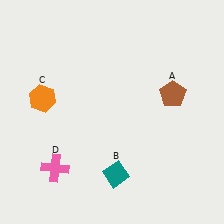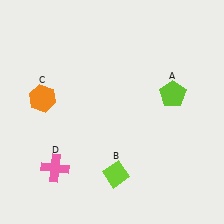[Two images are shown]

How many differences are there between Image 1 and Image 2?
There are 2 differences between the two images.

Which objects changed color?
A changed from brown to lime. B changed from teal to lime.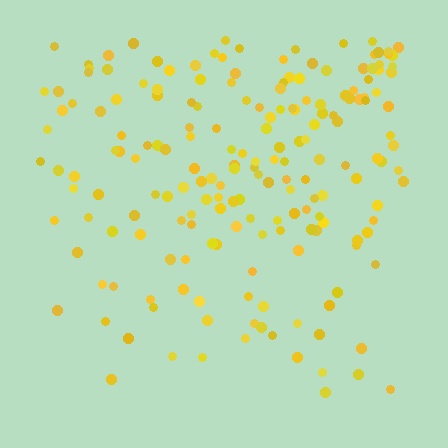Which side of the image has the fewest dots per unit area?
The bottom.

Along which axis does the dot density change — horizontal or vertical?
Vertical.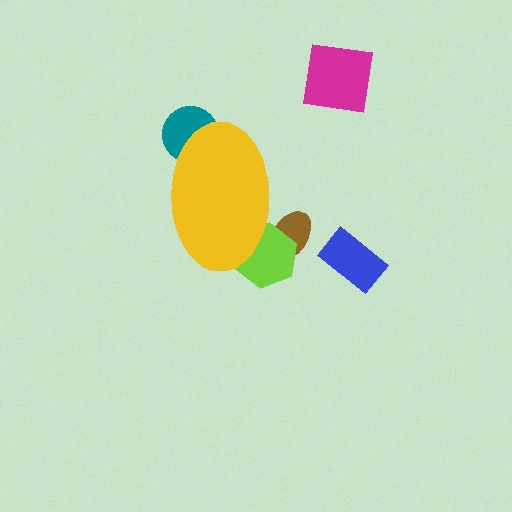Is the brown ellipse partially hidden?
Yes, the brown ellipse is partially hidden behind the yellow ellipse.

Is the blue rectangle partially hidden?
No, the blue rectangle is fully visible.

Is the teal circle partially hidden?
Yes, the teal circle is partially hidden behind the yellow ellipse.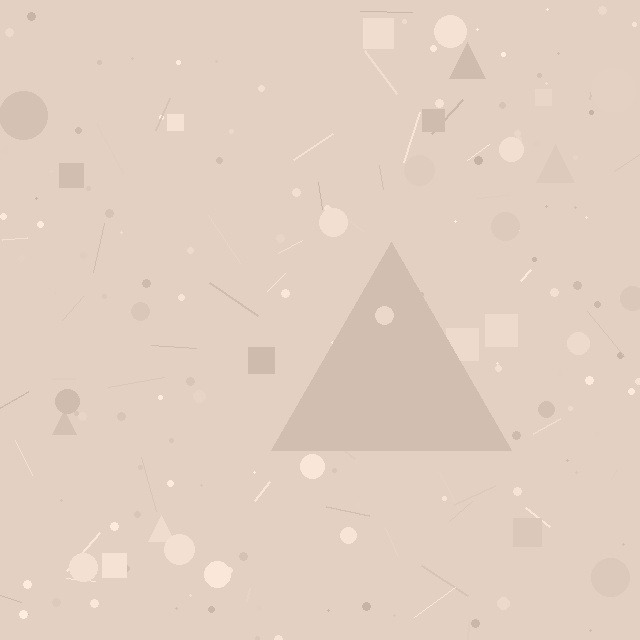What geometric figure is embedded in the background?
A triangle is embedded in the background.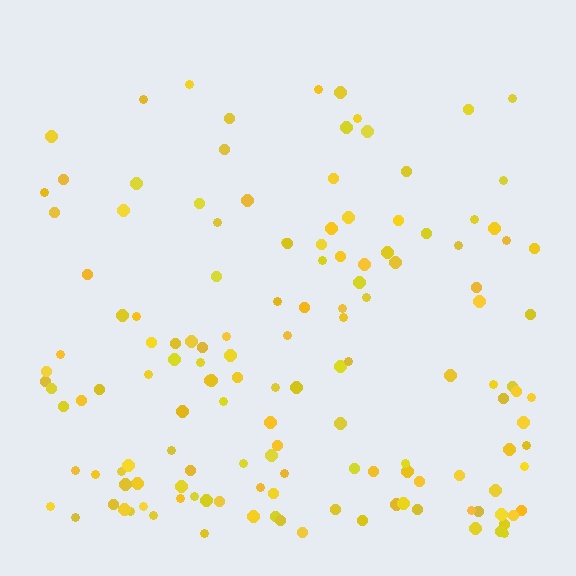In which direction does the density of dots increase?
From top to bottom, with the bottom side densest.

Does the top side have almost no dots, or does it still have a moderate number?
Still a moderate number, just noticeably fewer than the bottom.